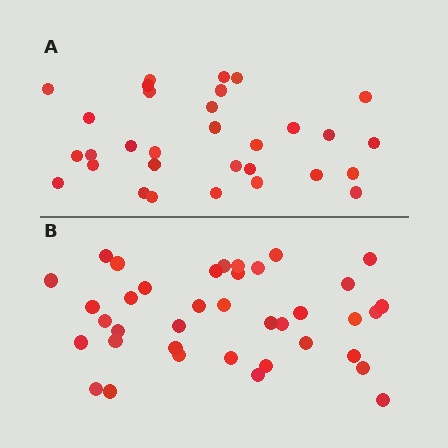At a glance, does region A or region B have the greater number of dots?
Region B (the bottom region) has more dots.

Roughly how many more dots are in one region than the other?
Region B has roughly 8 or so more dots than region A.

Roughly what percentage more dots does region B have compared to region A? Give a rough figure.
About 25% more.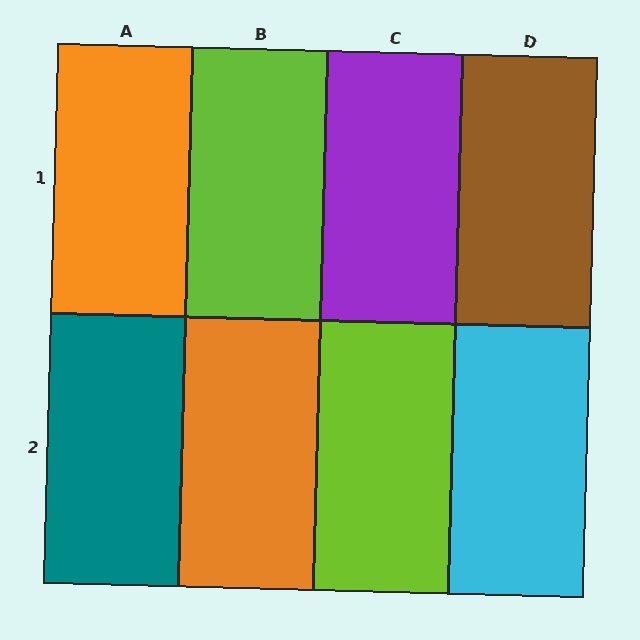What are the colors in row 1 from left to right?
Orange, lime, purple, brown.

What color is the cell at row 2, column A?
Teal.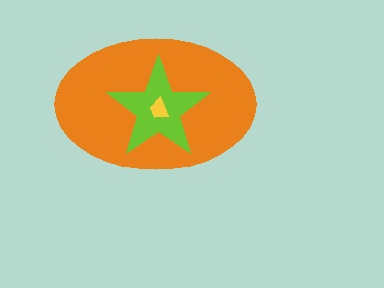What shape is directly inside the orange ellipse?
The lime star.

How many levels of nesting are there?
3.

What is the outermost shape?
The orange ellipse.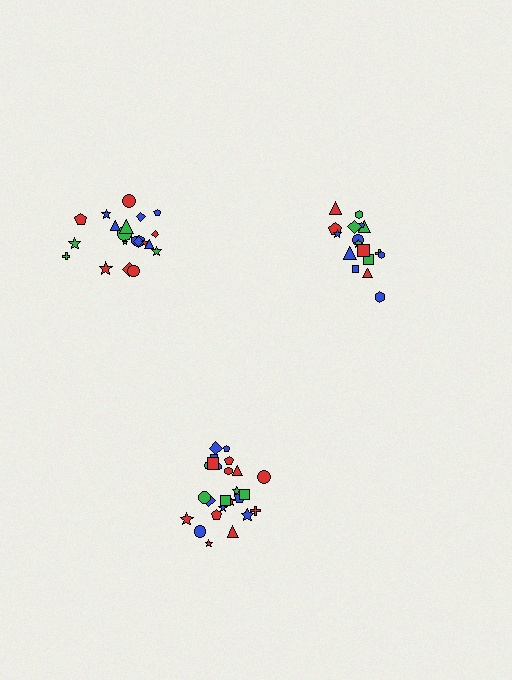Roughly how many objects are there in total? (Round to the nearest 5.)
Roughly 65 objects in total.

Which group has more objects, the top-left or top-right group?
The top-left group.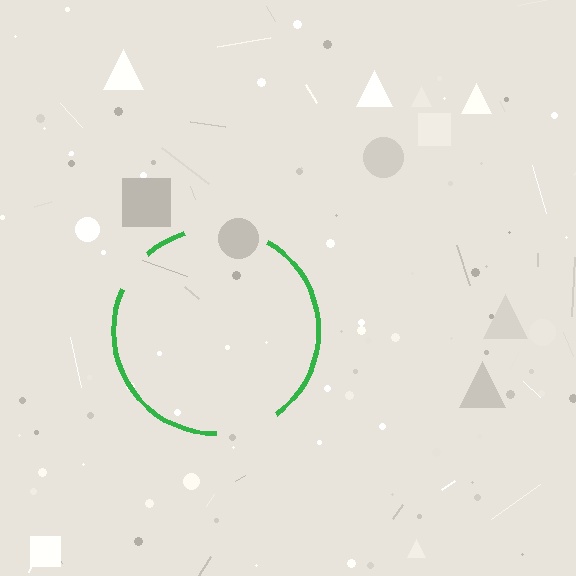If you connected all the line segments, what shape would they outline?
They would outline a circle.